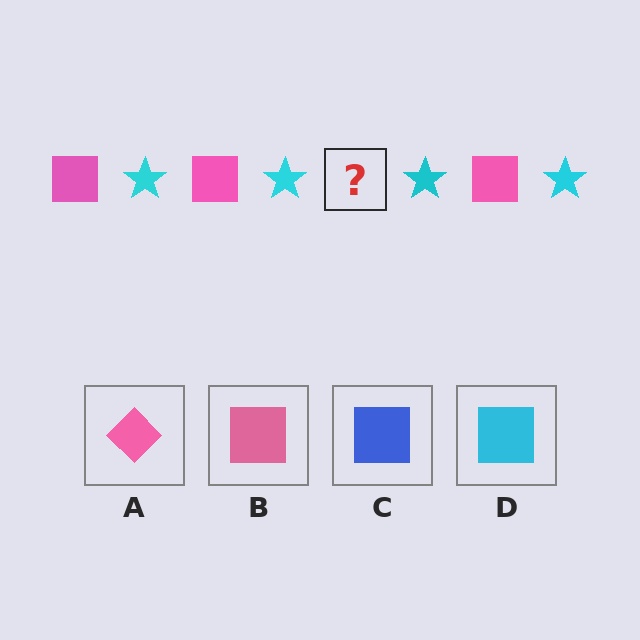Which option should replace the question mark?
Option B.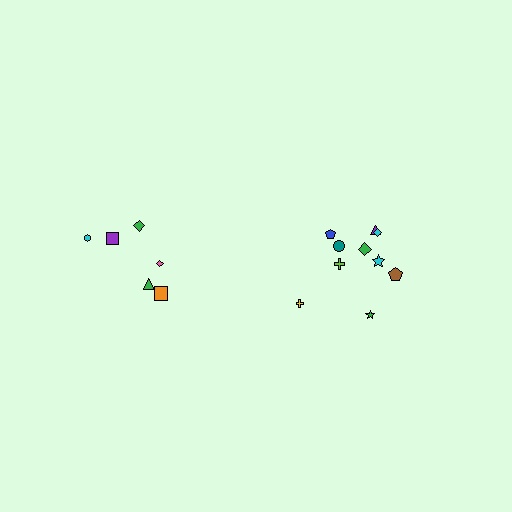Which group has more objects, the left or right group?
The right group.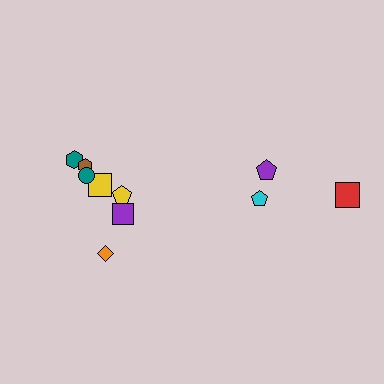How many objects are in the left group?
There are 8 objects.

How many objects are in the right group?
There are 3 objects.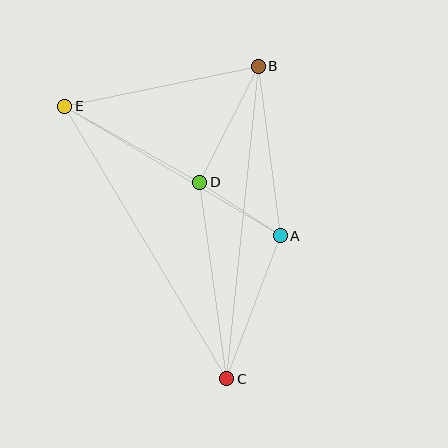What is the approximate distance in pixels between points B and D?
The distance between B and D is approximately 130 pixels.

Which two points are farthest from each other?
Points C and E are farthest from each other.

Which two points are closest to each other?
Points A and D are closest to each other.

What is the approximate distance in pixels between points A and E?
The distance between A and E is approximately 251 pixels.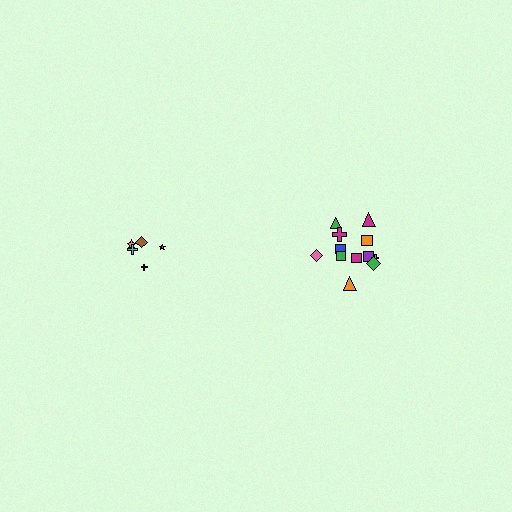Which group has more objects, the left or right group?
The right group.